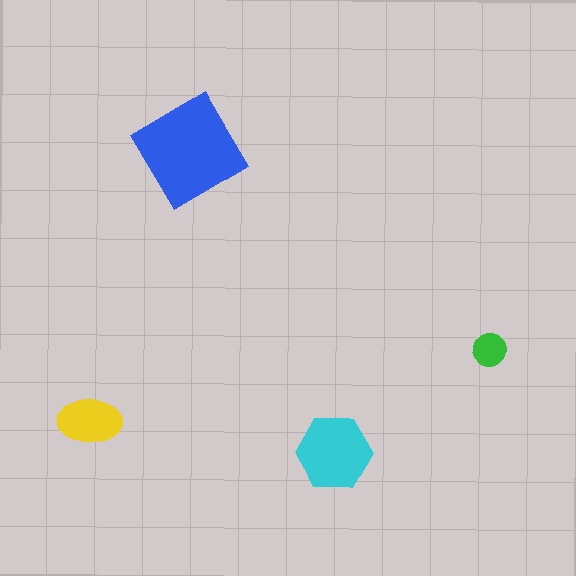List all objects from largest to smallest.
The blue diamond, the cyan hexagon, the yellow ellipse, the green circle.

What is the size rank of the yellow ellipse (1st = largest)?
3rd.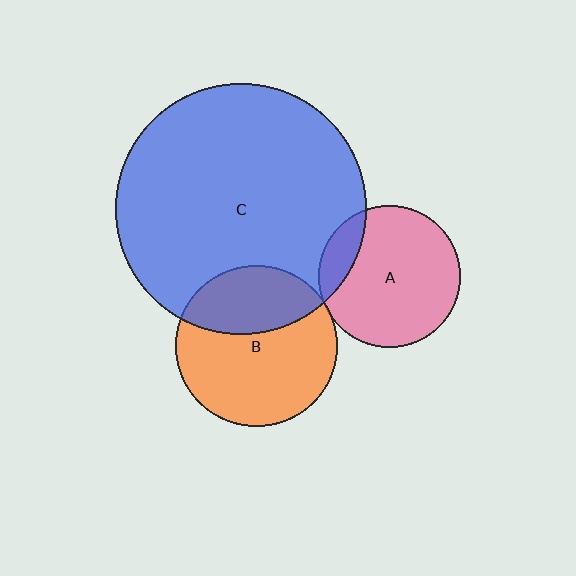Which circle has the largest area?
Circle C (blue).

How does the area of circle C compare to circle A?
Approximately 3.1 times.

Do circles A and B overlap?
Yes.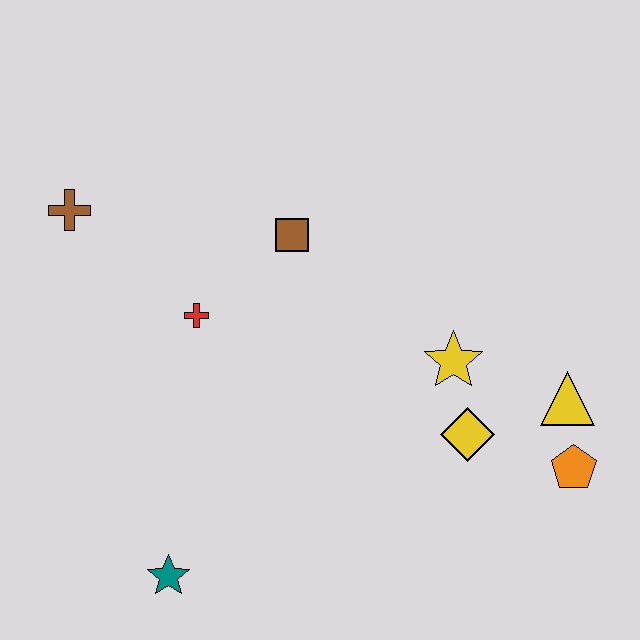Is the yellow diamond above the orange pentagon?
Yes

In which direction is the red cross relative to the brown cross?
The red cross is to the right of the brown cross.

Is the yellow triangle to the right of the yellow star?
Yes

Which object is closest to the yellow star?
The yellow diamond is closest to the yellow star.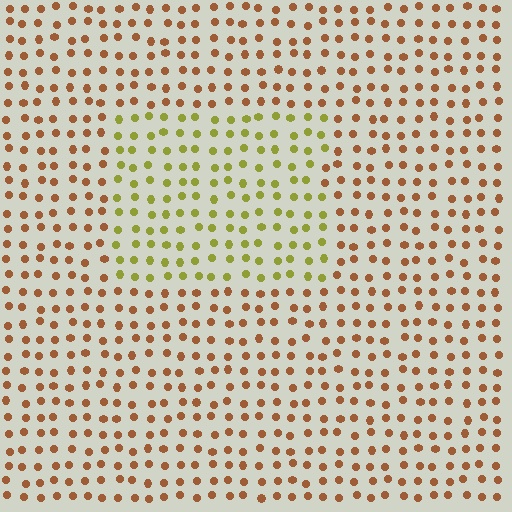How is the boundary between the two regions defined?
The boundary is defined purely by a slight shift in hue (about 45 degrees). Spacing, size, and orientation are identical on both sides.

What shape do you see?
I see a rectangle.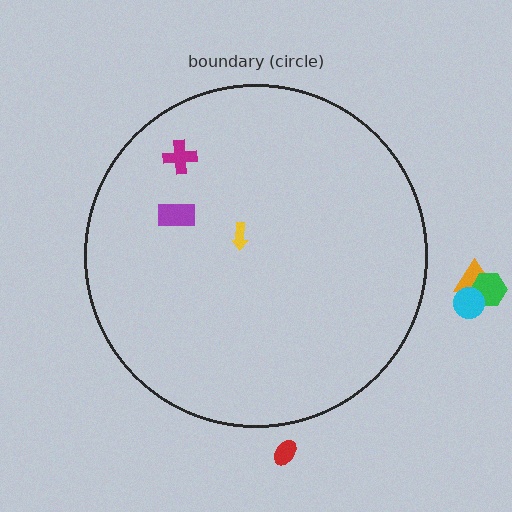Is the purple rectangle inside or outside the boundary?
Inside.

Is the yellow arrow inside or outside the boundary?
Inside.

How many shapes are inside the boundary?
3 inside, 4 outside.